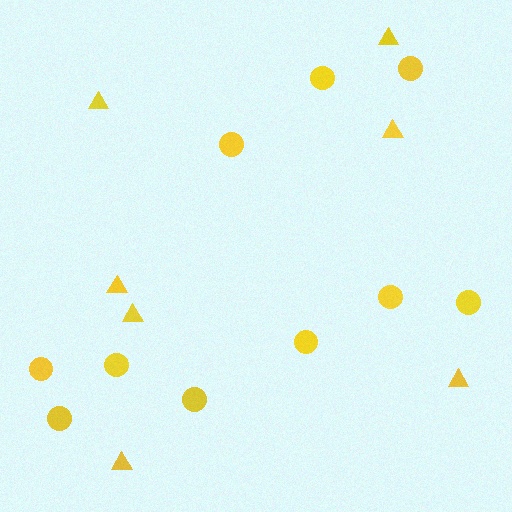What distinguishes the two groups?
There are 2 groups: one group of circles (10) and one group of triangles (7).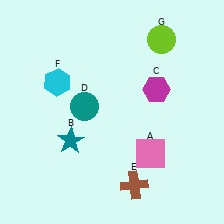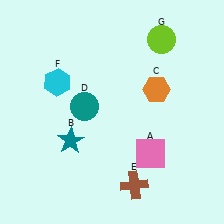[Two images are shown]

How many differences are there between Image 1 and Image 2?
There is 1 difference between the two images.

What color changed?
The hexagon (C) changed from magenta in Image 1 to orange in Image 2.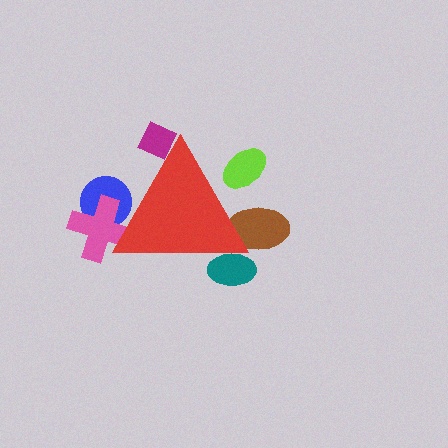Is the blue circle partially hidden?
Yes, the blue circle is partially hidden behind the red triangle.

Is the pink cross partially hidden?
Yes, the pink cross is partially hidden behind the red triangle.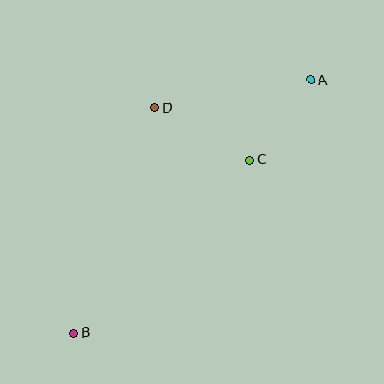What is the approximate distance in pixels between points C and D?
The distance between C and D is approximately 109 pixels.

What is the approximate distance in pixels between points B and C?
The distance between B and C is approximately 247 pixels.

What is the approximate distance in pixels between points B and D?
The distance between B and D is approximately 240 pixels.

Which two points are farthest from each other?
Points A and B are farthest from each other.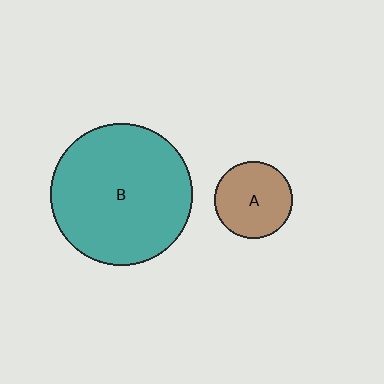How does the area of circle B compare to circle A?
Approximately 3.4 times.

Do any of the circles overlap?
No, none of the circles overlap.